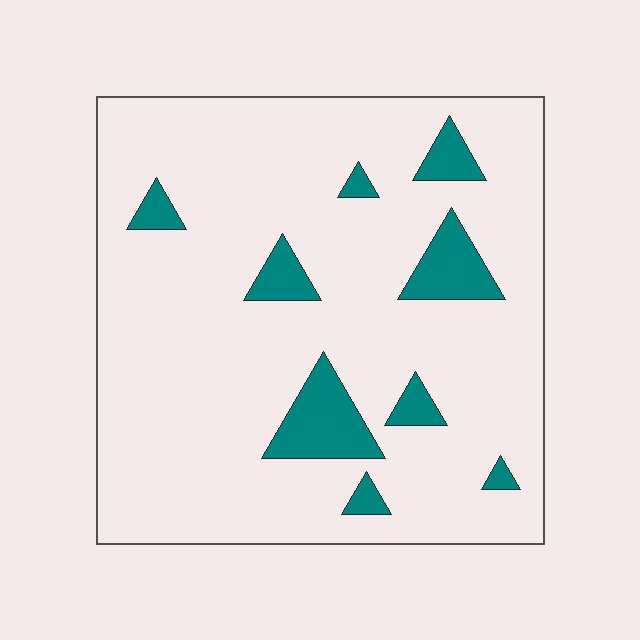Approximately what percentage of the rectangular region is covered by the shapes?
Approximately 10%.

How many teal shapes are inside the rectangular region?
9.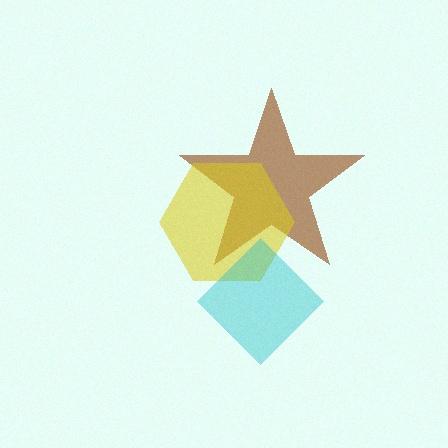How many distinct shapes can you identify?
There are 3 distinct shapes: a brown star, a yellow hexagon, a cyan diamond.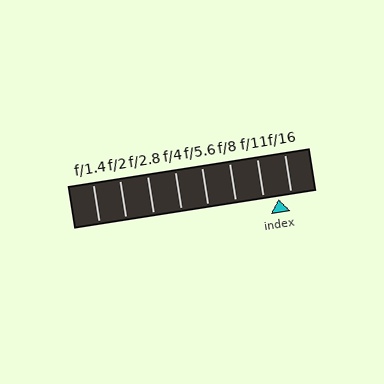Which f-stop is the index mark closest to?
The index mark is closest to f/16.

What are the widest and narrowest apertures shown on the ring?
The widest aperture shown is f/1.4 and the narrowest is f/16.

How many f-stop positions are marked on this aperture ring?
There are 8 f-stop positions marked.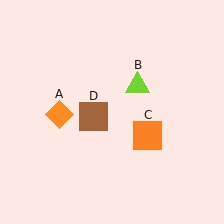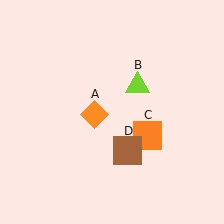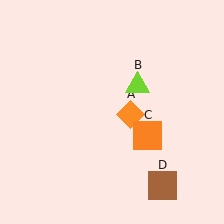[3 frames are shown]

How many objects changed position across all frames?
2 objects changed position: orange diamond (object A), brown square (object D).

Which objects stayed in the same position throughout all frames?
Lime triangle (object B) and orange square (object C) remained stationary.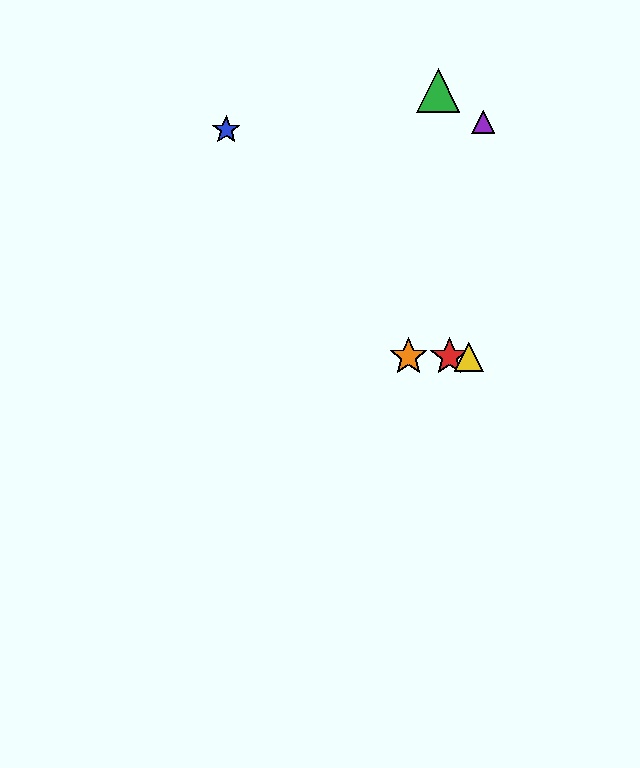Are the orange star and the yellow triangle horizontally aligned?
Yes, both are at y≈357.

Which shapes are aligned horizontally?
The red star, the yellow triangle, the orange star are aligned horizontally.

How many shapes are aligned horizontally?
3 shapes (the red star, the yellow triangle, the orange star) are aligned horizontally.